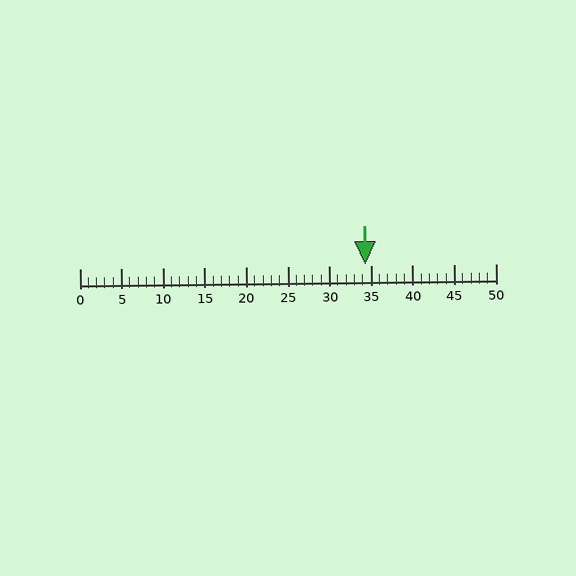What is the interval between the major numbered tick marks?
The major tick marks are spaced 5 units apart.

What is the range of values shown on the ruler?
The ruler shows values from 0 to 50.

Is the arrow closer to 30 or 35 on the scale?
The arrow is closer to 35.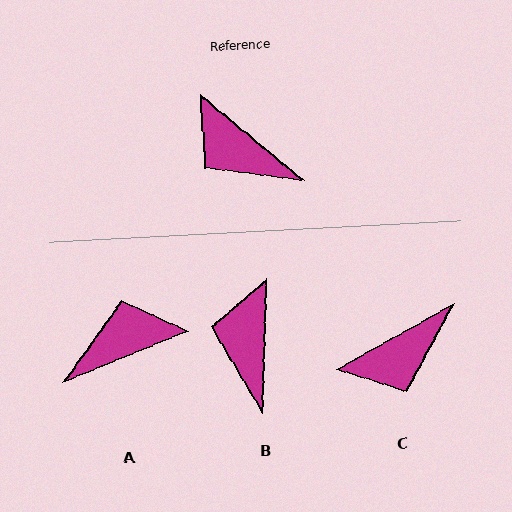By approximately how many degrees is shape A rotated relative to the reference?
Approximately 118 degrees clockwise.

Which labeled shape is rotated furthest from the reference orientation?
A, about 118 degrees away.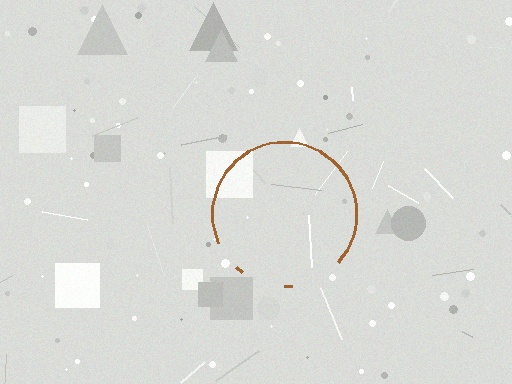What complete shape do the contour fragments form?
The contour fragments form a circle.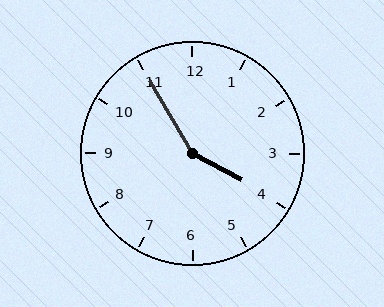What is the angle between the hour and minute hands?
Approximately 148 degrees.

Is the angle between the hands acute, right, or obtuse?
It is obtuse.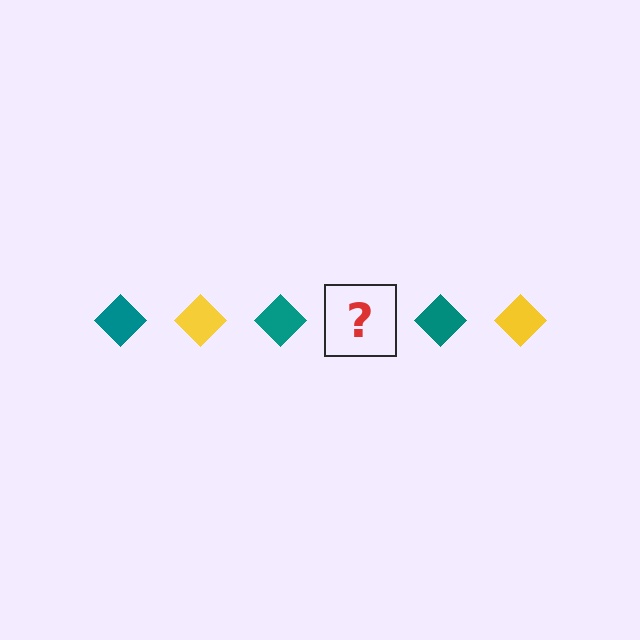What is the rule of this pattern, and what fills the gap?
The rule is that the pattern cycles through teal, yellow diamonds. The gap should be filled with a yellow diamond.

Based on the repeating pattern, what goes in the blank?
The blank should be a yellow diamond.